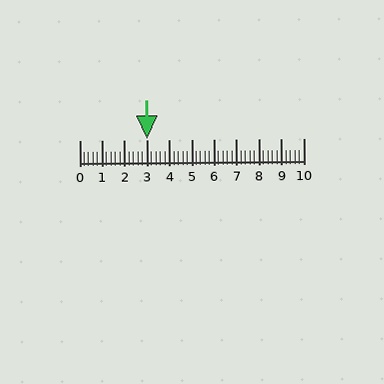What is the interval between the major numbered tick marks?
The major tick marks are spaced 1 units apart.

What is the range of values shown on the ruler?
The ruler shows values from 0 to 10.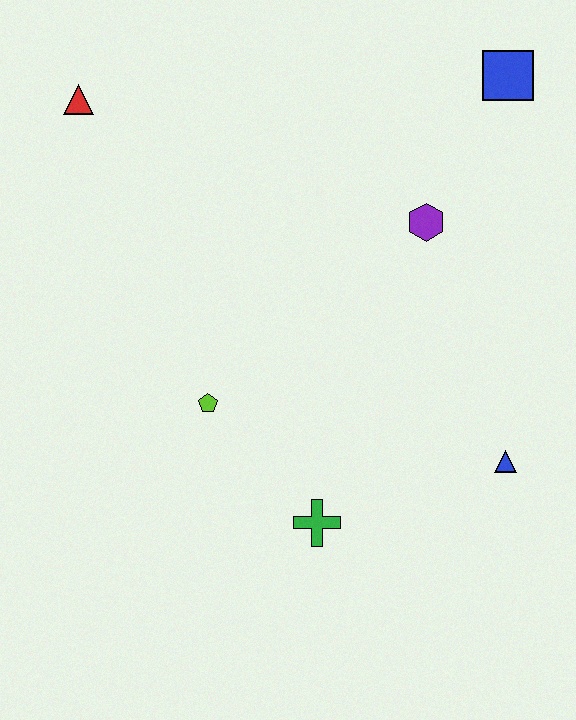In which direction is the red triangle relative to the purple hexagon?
The red triangle is to the left of the purple hexagon.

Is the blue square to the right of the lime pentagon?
Yes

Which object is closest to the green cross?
The lime pentagon is closest to the green cross.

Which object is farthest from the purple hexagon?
The red triangle is farthest from the purple hexagon.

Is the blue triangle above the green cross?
Yes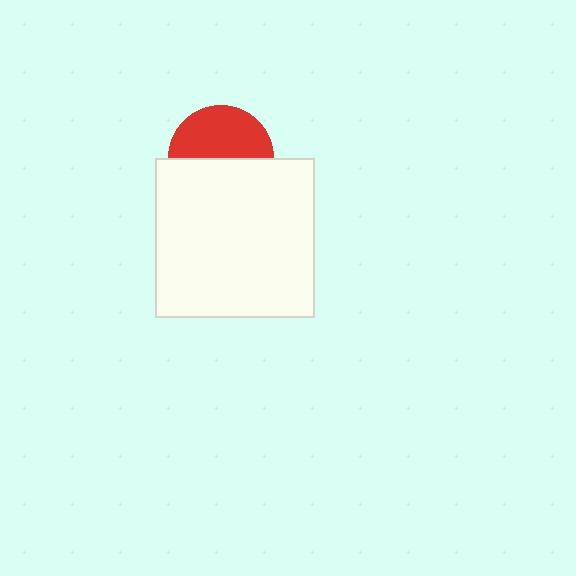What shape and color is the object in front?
The object in front is a white square.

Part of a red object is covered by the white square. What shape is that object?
It is a circle.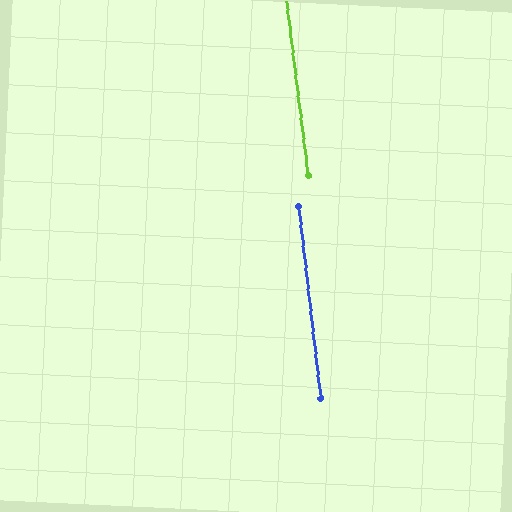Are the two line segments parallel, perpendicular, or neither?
Parallel — their directions differ by only 0.4°.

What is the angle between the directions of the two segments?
Approximately 0 degrees.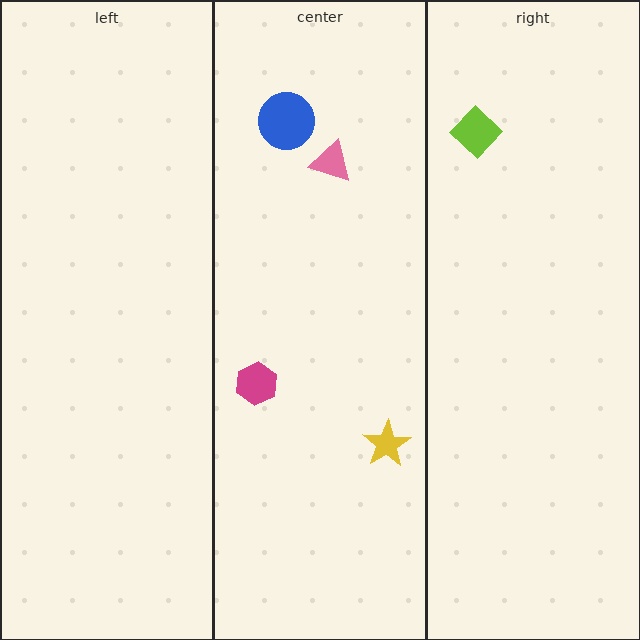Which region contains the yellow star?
The center region.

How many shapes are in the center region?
4.